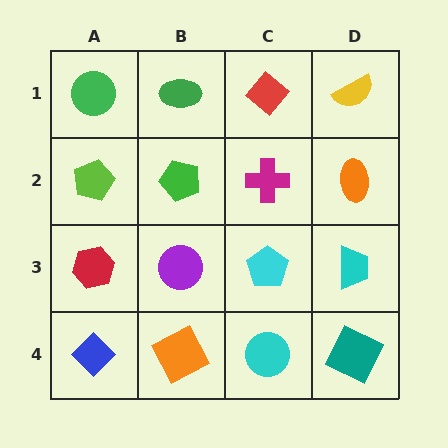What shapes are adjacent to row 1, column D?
An orange ellipse (row 2, column D), a red diamond (row 1, column C).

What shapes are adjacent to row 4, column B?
A purple circle (row 3, column B), a blue diamond (row 4, column A), a cyan circle (row 4, column C).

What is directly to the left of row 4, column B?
A blue diamond.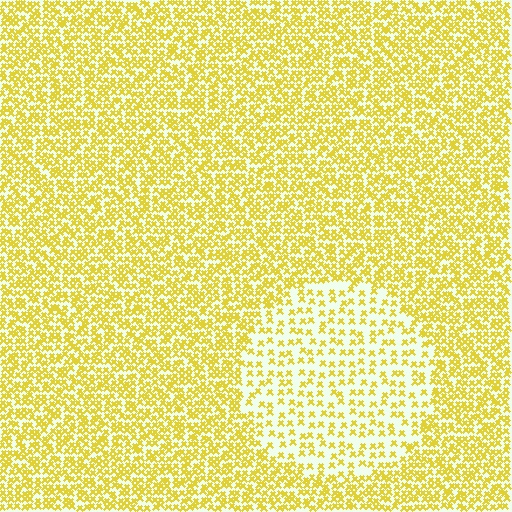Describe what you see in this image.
The image contains small yellow elements arranged at two different densities. A circle-shaped region is visible where the elements are less densely packed than the surrounding area.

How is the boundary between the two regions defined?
The boundary is defined by a change in element density (approximately 2.2x ratio). All elements are the same color, size, and shape.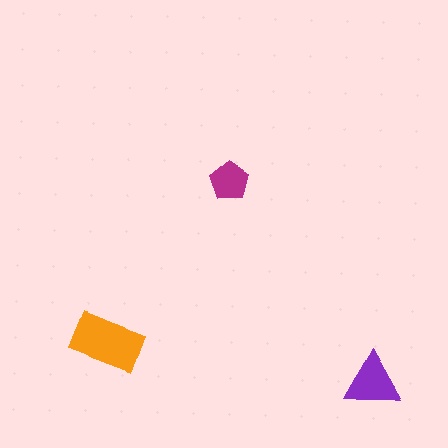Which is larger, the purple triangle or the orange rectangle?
The orange rectangle.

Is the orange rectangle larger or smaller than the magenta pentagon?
Larger.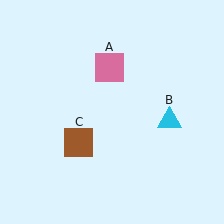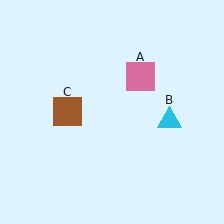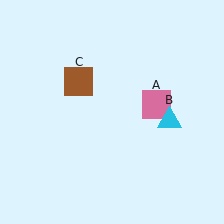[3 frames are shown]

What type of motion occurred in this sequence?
The pink square (object A), brown square (object C) rotated clockwise around the center of the scene.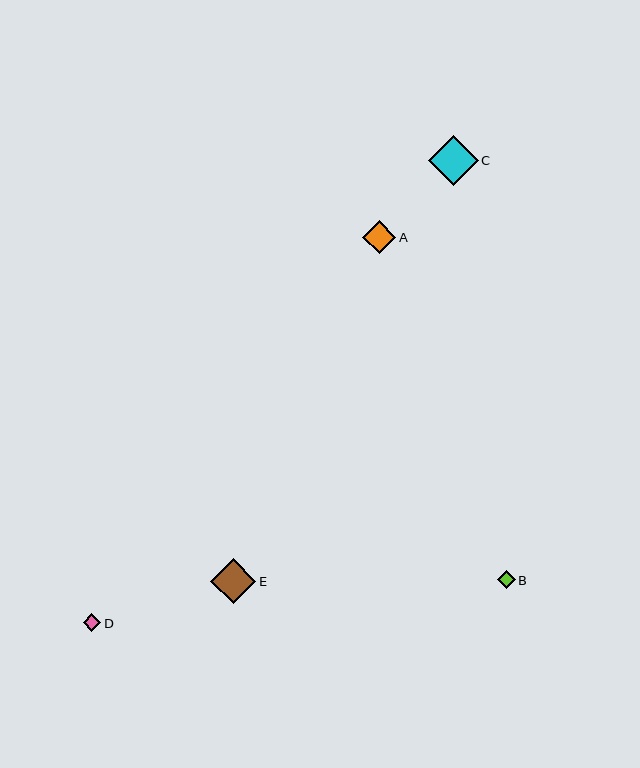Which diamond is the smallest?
Diamond D is the smallest with a size of approximately 17 pixels.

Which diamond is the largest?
Diamond C is the largest with a size of approximately 50 pixels.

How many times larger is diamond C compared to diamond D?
Diamond C is approximately 2.9 times the size of diamond D.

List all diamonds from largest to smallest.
From largest to smallest: C, E, A, B, D.